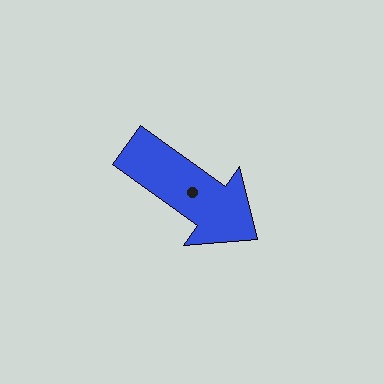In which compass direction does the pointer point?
Southeast.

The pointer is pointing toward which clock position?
Roughly 4 o'clock.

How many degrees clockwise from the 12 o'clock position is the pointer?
Approximately 126 degrees.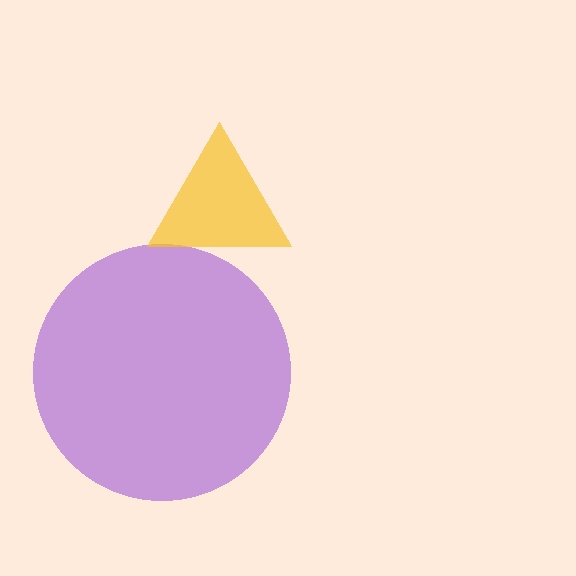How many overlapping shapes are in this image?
There are 2 overlapping shapes in the image.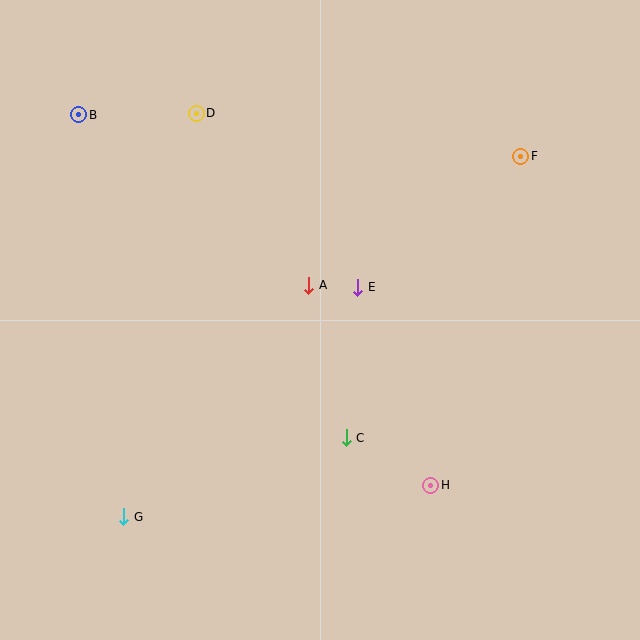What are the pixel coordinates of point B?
Point B is at (79, 115).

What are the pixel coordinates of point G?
Point G is at (124, 517).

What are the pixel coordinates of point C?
Point C is at (346, 438).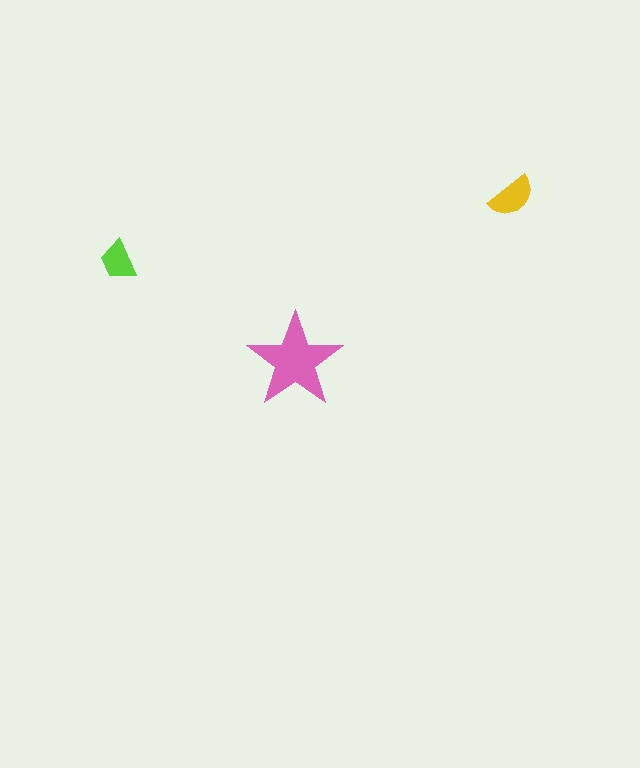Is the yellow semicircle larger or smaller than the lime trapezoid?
Larger.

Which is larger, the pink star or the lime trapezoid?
The pink star.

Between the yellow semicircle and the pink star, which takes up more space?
The pink star.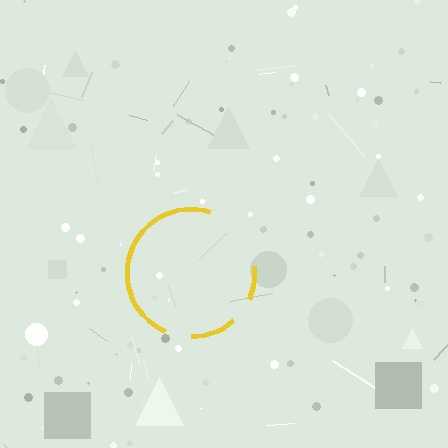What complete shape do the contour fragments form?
The contour fragments form a circle.